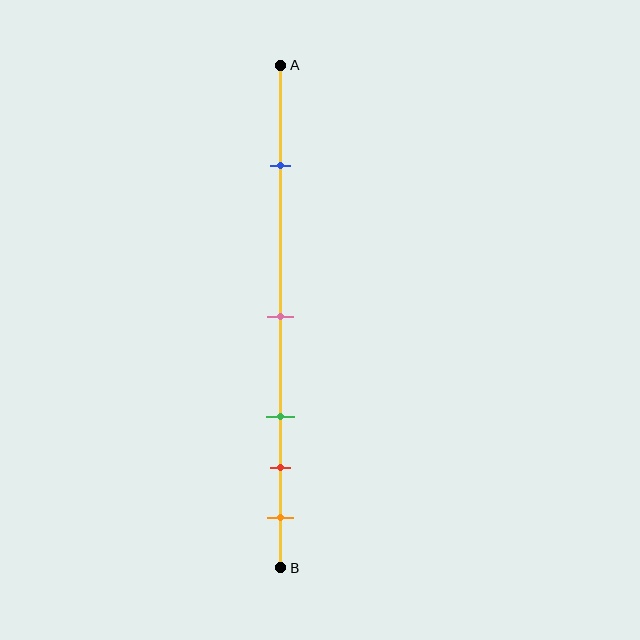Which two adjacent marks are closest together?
The red and orange marks are the closest adjacent pair.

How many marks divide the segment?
There are 5 marks dividing the segment.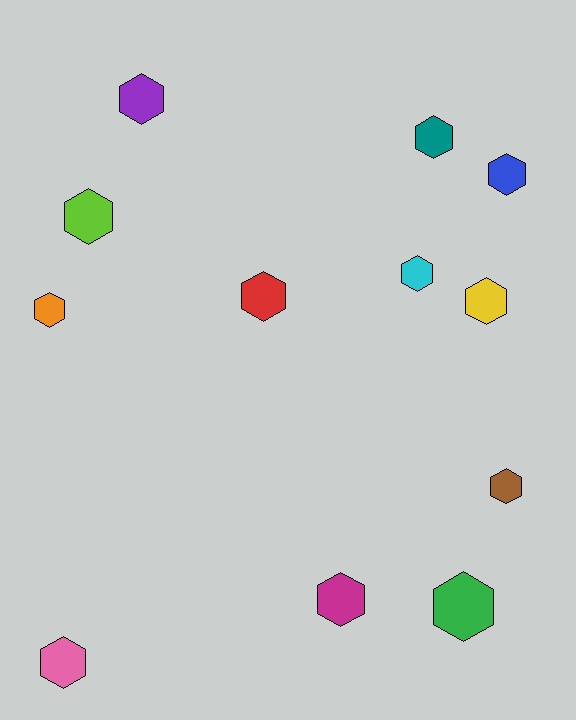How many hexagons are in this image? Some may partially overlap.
There are 12 hexagons.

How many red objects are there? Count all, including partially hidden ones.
There is 1 red object.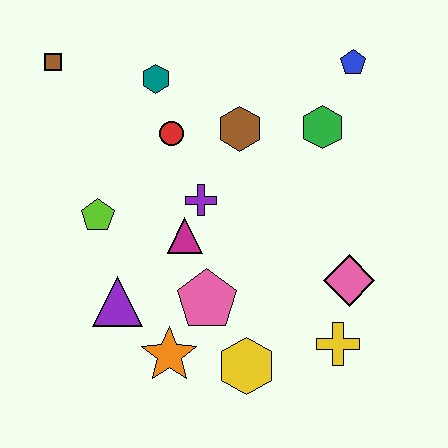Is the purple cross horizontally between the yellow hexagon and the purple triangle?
Yes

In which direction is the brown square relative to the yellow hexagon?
The brown square is above the yellow hexagon.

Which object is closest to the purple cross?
The magenta triangle is closest to the purple cross.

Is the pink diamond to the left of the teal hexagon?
No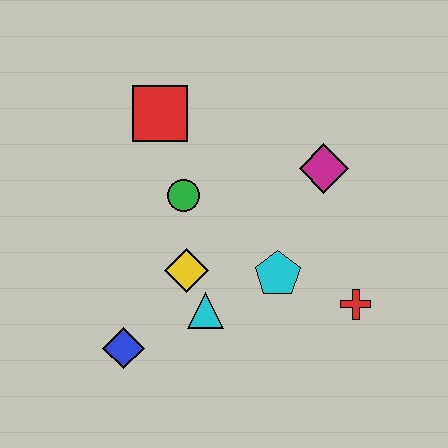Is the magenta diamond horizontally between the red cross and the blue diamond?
Yes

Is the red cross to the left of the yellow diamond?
No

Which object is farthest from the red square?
The red cross is farthest from the red square.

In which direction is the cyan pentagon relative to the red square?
The cyan pentagon is below the red square.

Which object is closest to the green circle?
The yellow diamond is closest to the green circle.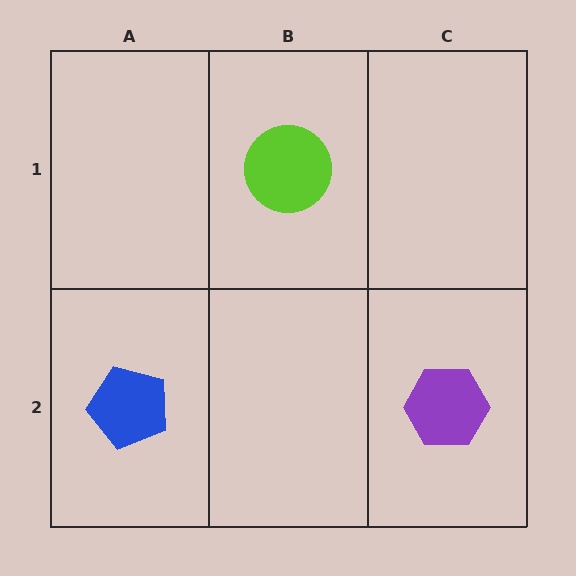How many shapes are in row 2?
2 shapes.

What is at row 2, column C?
A purple hexagon.